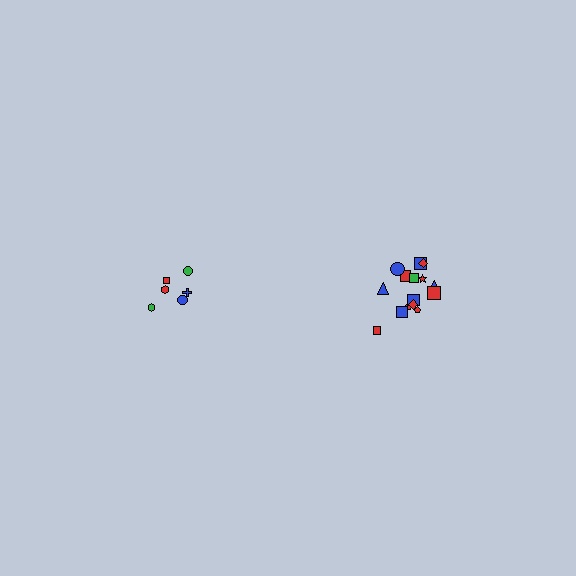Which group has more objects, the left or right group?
The right group.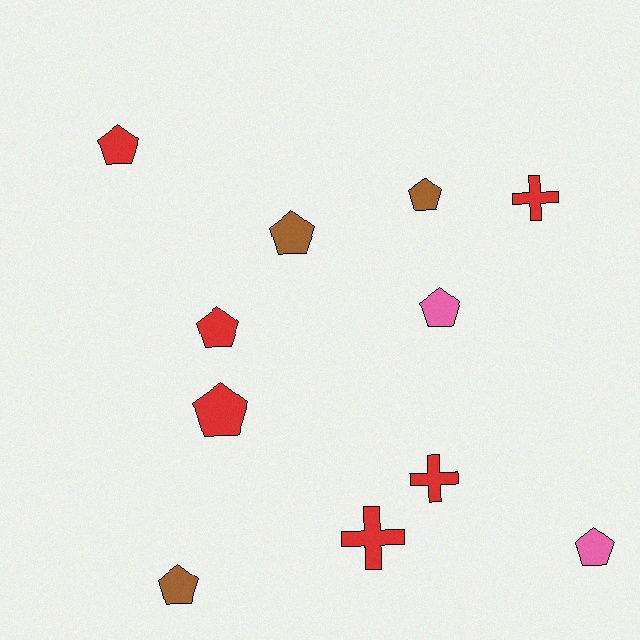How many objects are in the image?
There are 11 objects.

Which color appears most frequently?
Red, with 6 objects.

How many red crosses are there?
There are 3 red crosses.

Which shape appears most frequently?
Pentagon, with 8 objects.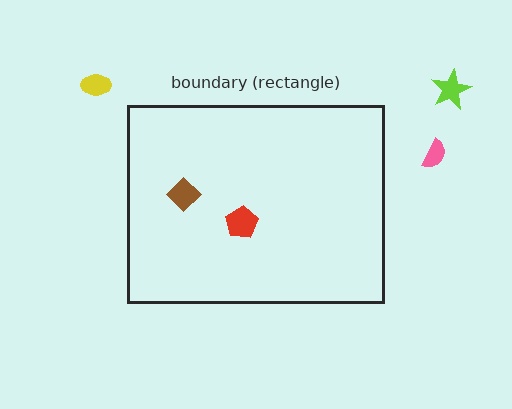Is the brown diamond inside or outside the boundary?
Inside.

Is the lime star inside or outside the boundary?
Outside.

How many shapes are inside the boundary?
2 inside, 3 outside.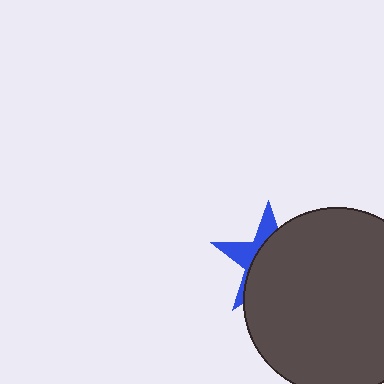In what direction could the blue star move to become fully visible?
The blue star could move left. That would shift it out from behind the dark gray circle entirely.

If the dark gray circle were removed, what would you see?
You would see the complete blue star.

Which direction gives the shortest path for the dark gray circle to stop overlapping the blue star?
Moving right gives the shortest separation.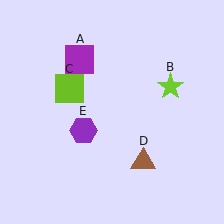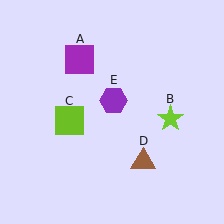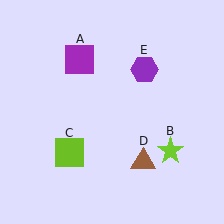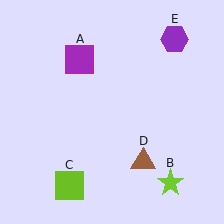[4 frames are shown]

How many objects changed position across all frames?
3 objects changed position: lime star (object B), lime square (object C), purple hexagon (object E).